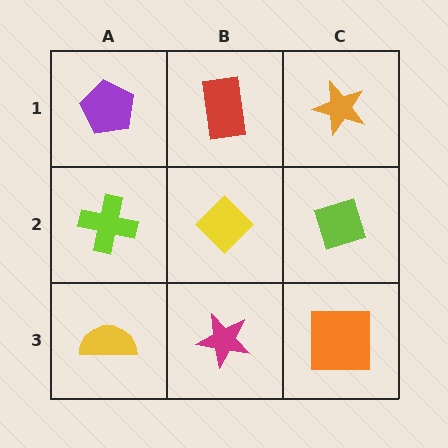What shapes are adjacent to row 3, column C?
A lime diamond (row 2, column C), a magenta star (row 3, column B).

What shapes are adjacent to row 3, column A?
A lime cross (row 2, column A), a magenta star (row 3, column B).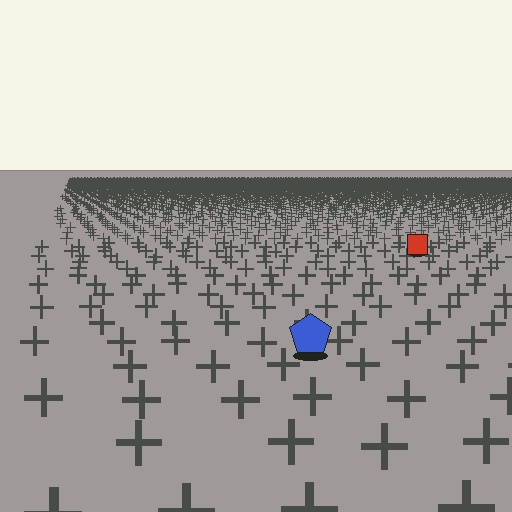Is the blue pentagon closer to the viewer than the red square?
Yes. The blue pentagon is closer — you can tell from the texture gradient: the ground texture is coarser near it.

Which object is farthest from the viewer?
The red square is farthest from the viewer. It appears smaller and the ground texture around it is denser.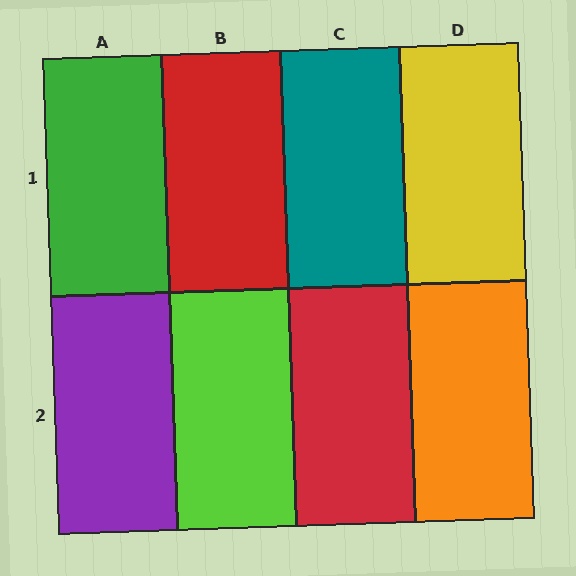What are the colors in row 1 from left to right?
Green, red, teal, yellow.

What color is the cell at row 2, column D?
Orange.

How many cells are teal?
1 cell is teal.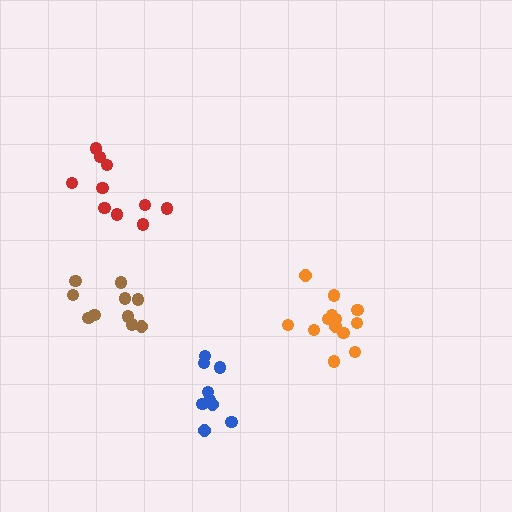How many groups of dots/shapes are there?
There are 4 groups.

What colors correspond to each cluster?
The clusters are colored: orange, red, brown, blue.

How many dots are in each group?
Group 1: 13 dots, Group 2: 10 dots, Group 3: 10 dots, Group 4: 9 dots (42 total).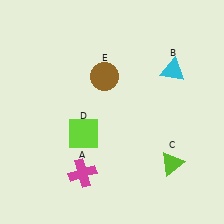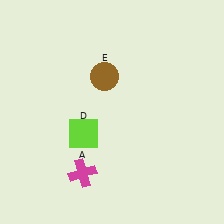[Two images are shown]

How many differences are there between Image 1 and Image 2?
There are 2 differences between the two images.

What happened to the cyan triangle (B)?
The cyan triangle (B) was removed in Image 2. It was in the top-right area of Image 1.